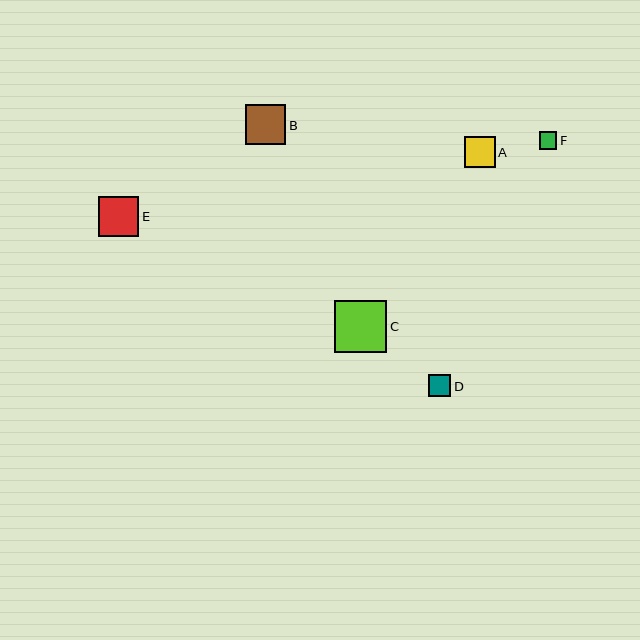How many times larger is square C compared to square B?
Square C is approximately 1.3 times the size of square B.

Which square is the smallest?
Square F is the smallest with a size of approximately 17 pixels.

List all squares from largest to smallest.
From largest to smallest: C, E, B, A, D, F.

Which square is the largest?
Square C is the largest with a size of approximately 53 pixels.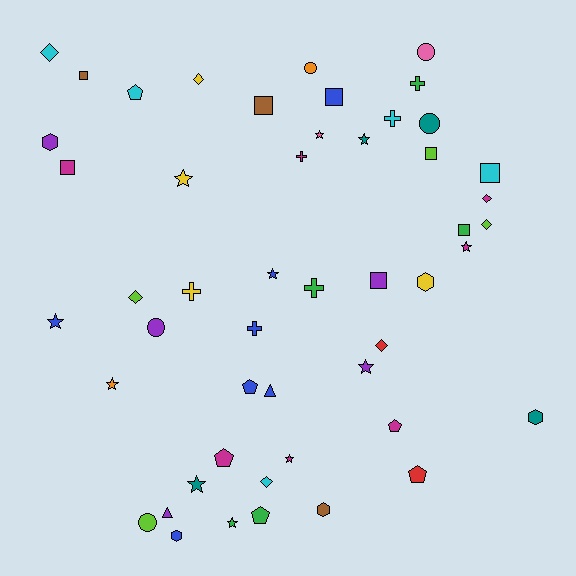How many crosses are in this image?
There are 6 crosses.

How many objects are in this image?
There are 50 objects.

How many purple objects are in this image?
There are 5 purple objects.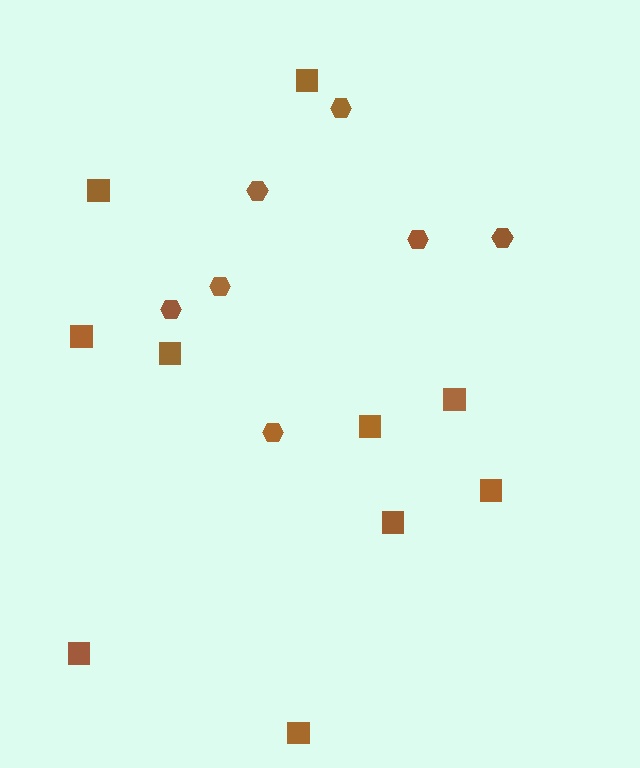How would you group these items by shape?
There are 2 groups: one group of squares (10) and one group of hexagons (7).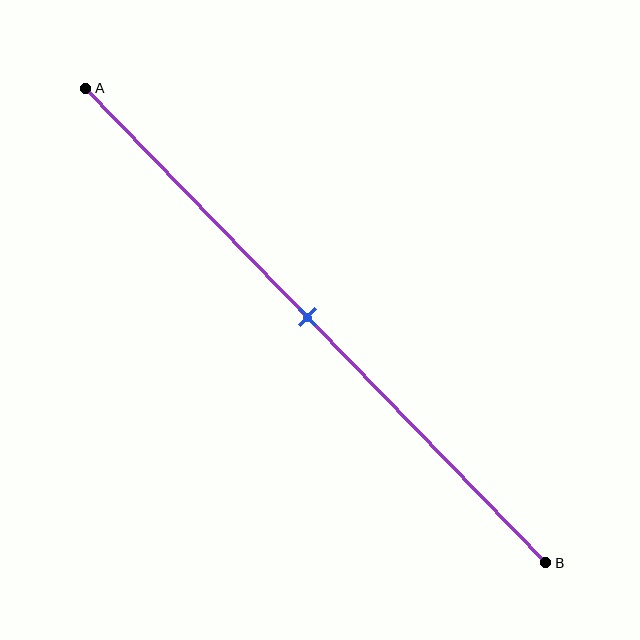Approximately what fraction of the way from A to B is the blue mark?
The blue mark is approximately 50% of the way from A to B.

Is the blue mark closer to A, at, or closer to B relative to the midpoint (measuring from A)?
The blue mark is approximately at the midpoint of segment AB.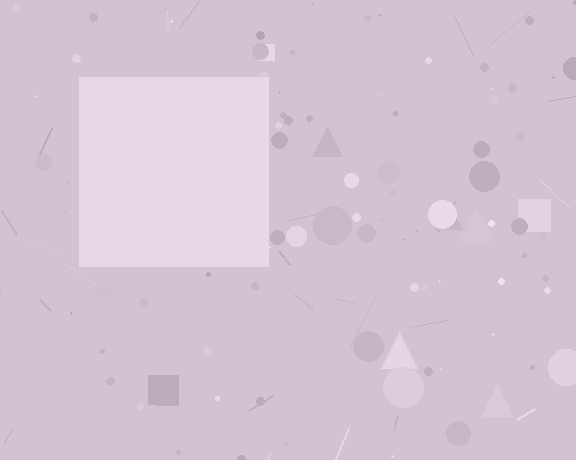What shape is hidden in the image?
A square is hidden in the image.